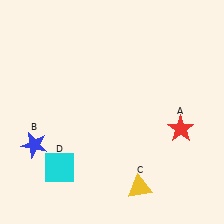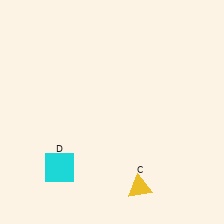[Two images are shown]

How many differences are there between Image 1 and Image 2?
There are 2 differences between the two images.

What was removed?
The blue star (B), the red star (A) were removed in Image 2.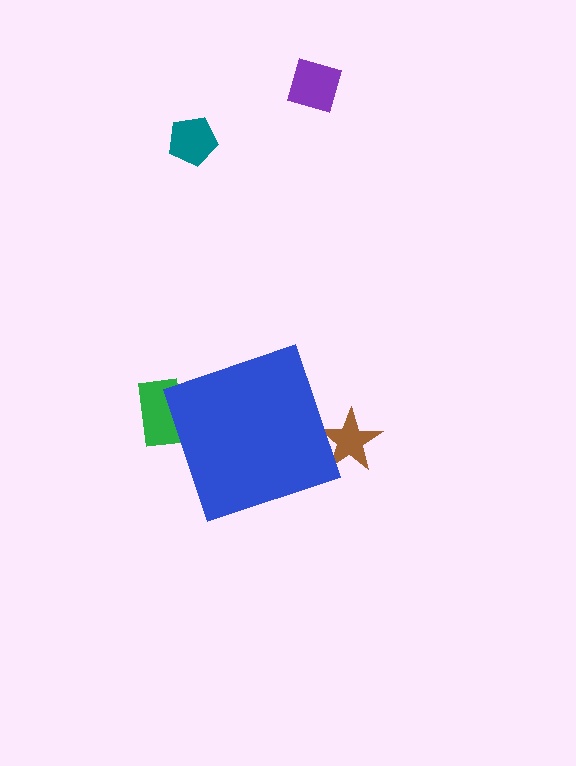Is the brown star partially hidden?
Yes, the brown star is partially hidden behind the blue diamond.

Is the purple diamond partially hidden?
No, the purple diamond is fully visible.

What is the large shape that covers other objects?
A blue diamond.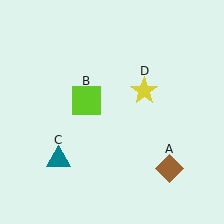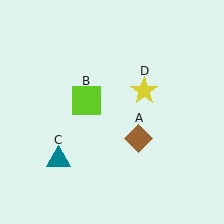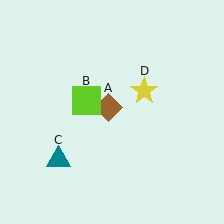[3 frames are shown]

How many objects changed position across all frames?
1 object changed position: brown diamond (object A).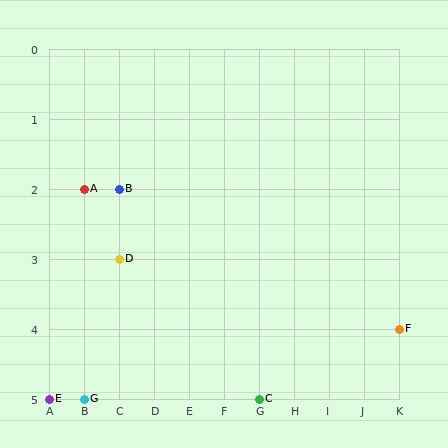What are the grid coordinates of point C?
Point C is at grid coordinates (G, 5).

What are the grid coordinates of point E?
Point E is at grid coordinates (A, 5).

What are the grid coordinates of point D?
Point D is at grid coordinates (C, 3).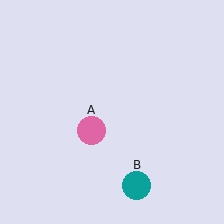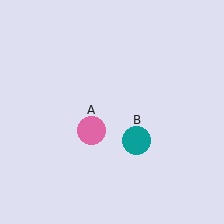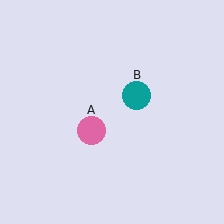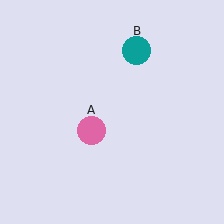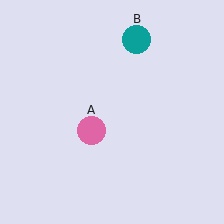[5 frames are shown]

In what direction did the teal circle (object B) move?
The teal circle (object B) moved up.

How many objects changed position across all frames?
1 object changed position: teal circle (object B).